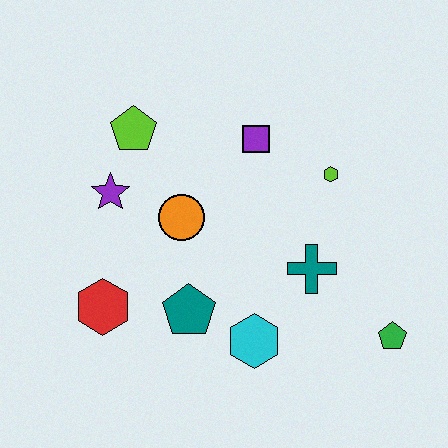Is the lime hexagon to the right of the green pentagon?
No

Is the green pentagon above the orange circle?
No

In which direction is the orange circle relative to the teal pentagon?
The orange circle is above the teal pentagon.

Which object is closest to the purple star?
The lime pentagon is closest to the purple star.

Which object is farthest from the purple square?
The green pentagon is farthest from the purple square.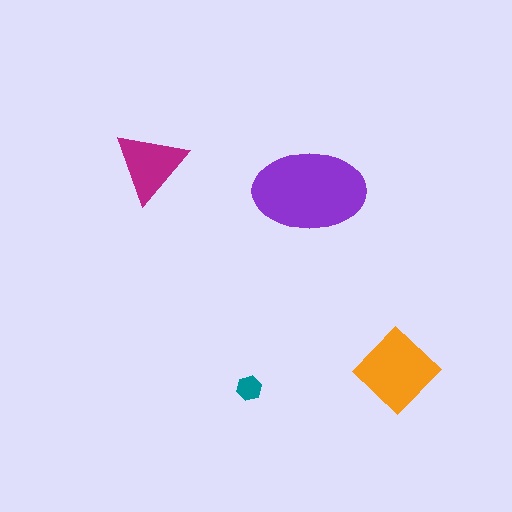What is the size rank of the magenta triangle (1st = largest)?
3rd.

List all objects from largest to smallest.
The purple ellipse, the orange diamond, the magenta triangle, the teal hexagon.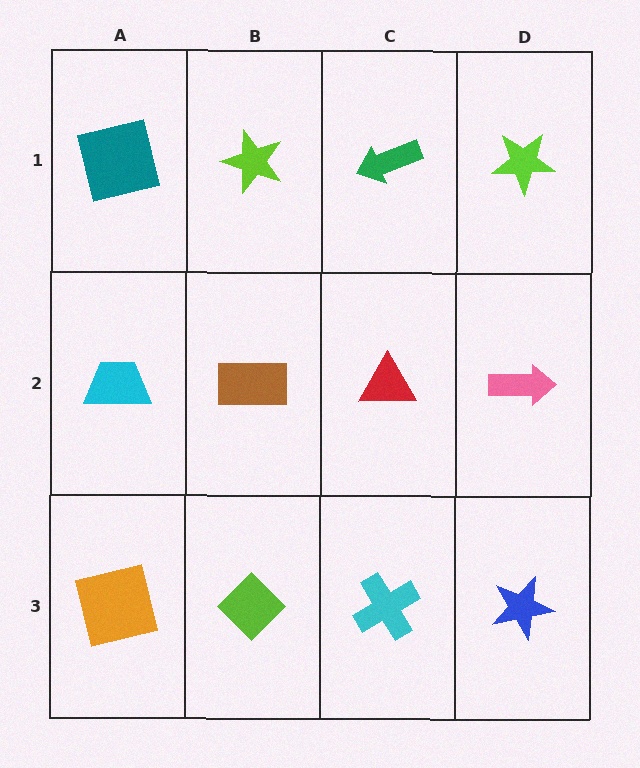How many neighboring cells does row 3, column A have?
2.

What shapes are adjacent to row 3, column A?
A cyan trapezoid (row 2, column A), a lime diamond (row 3, column B).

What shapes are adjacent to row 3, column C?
A red triangle (row 2, column C), a lime diamond (row 3, column B), a blue star (row 3, column D).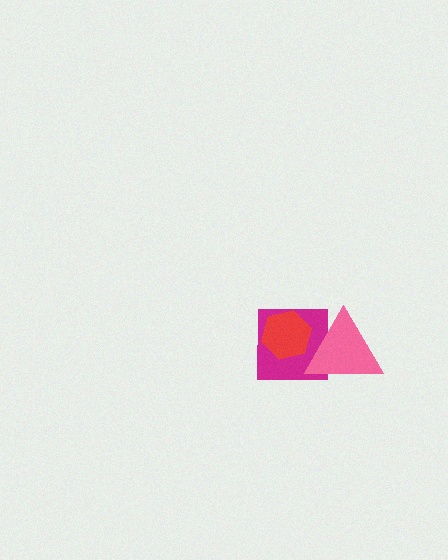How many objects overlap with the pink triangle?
2 objects overlap with the pink triangle.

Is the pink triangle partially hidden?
Yes, it is partially covered by another shape.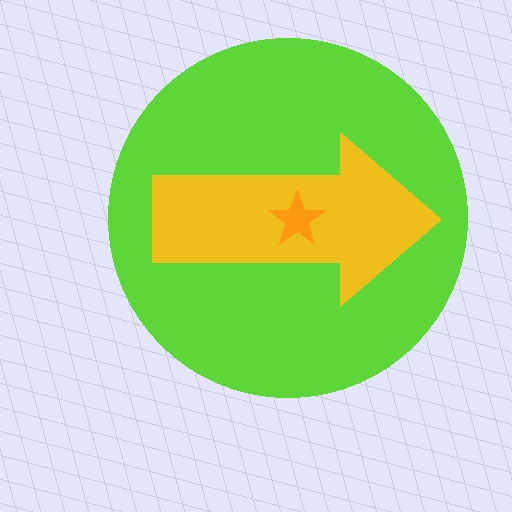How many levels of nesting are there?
3.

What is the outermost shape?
The lime circle.